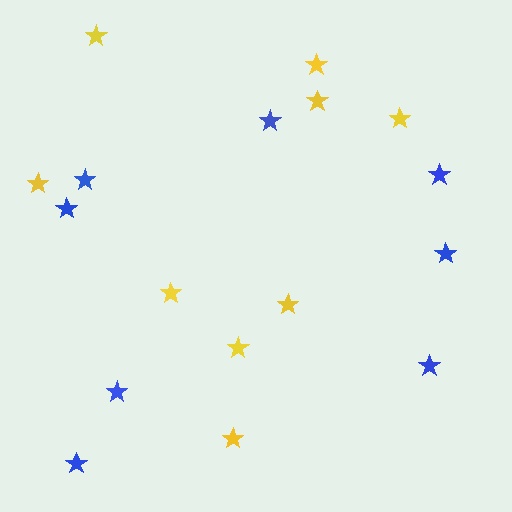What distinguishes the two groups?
There are 2 groups: one group of yellow stars (9) and one group of blue stars (8).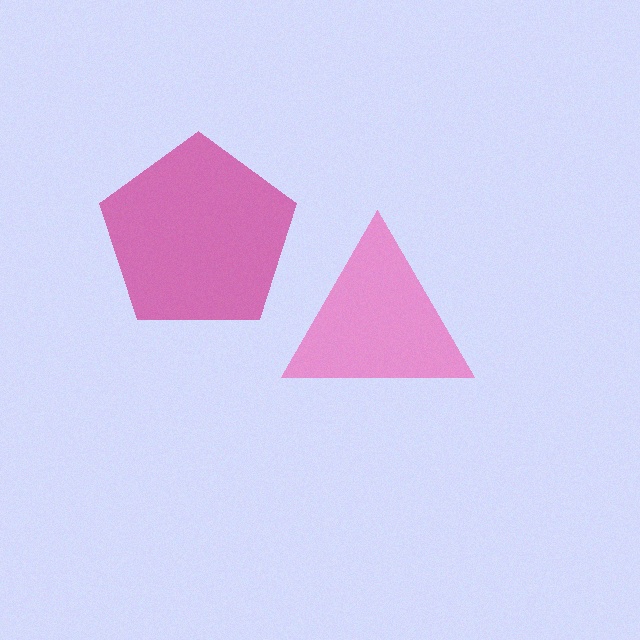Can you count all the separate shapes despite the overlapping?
Yes, there are 2 separate shapes.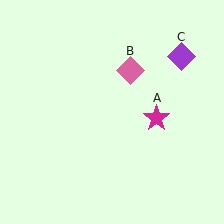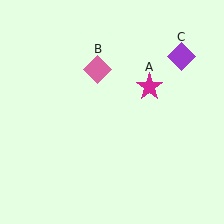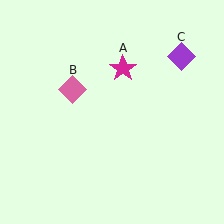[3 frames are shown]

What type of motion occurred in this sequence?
The magenta star (object A), pink diamond (object B) rotated counterclockwise around the center of the scene.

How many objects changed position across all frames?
2 objects changed position: magenta star (object A), pink diamond (object B).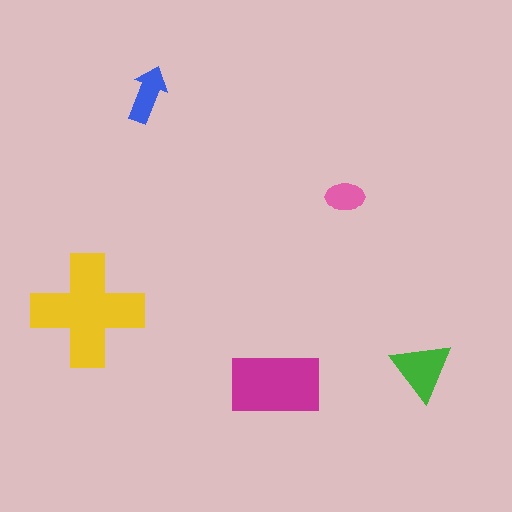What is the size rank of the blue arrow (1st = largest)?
4th.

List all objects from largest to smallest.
The yellow cross, the magenta rectangle, the green triangle, the blue arrow, the pink ellipse.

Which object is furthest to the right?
The green triangle is rightmost.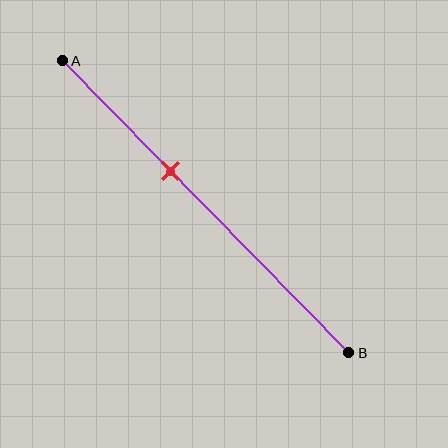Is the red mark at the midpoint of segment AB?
No, the mark is at about 40% from A, not at the 50% midpoint.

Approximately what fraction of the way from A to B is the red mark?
The red mark is approximately 40% of the way from A to B.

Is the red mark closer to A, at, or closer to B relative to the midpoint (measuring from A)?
The red mark is closer to point A than the midpoint of segment AB.